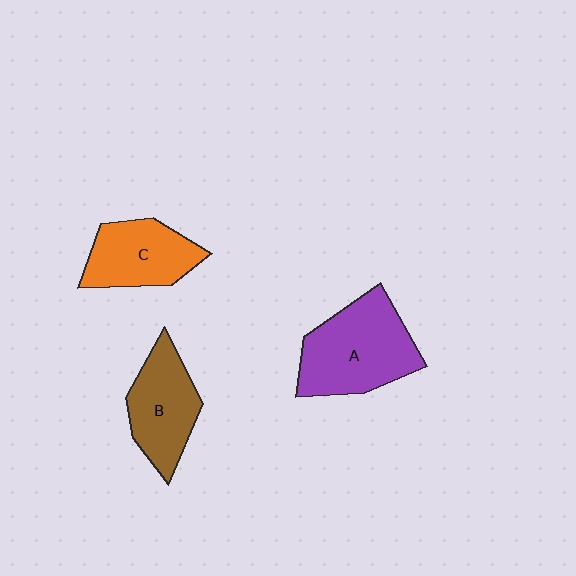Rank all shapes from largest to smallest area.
From largest to smallest: A (purple), B (brown), C (orange).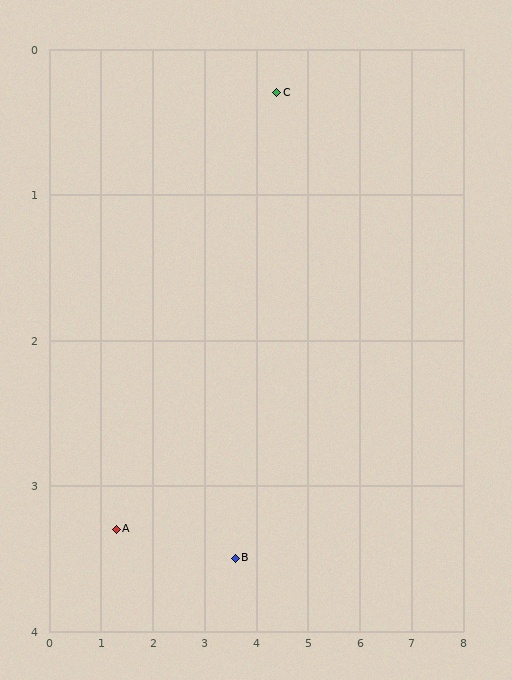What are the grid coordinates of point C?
Point C is at approximately (4.4, 0.3).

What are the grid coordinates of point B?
Point B is at approximately (3.6, 3.5).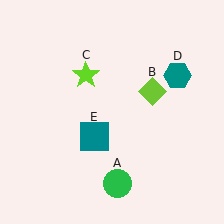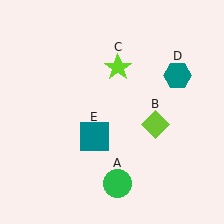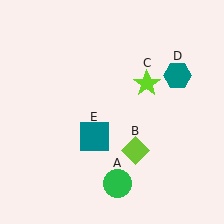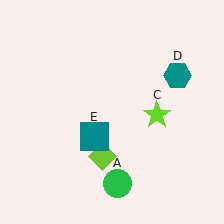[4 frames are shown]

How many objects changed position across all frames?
2 objects changed position: lime diamond (object B), lime star (object C).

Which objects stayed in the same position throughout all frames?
Green circle (object A) and teal hexagon (object D) and teal square (object E) remained stationary.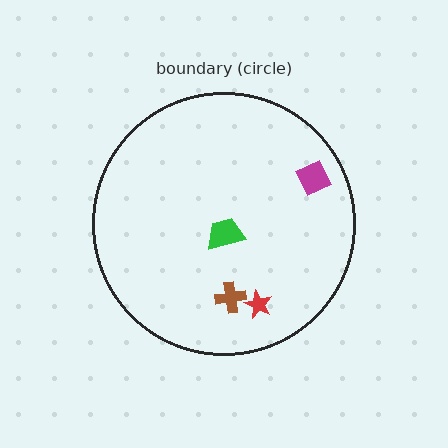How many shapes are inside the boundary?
4 inside, 0 outside.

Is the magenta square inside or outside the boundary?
Inside.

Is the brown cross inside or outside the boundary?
Inside.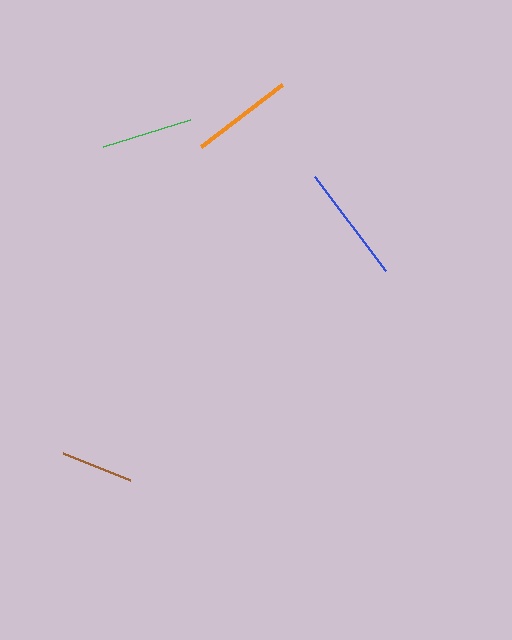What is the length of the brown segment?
The brown segment is approximately 72 pixels long.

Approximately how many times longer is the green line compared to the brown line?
The green line is approximately 1.3 times the length of the brown line.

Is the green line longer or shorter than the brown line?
The green line is longer than the brown line.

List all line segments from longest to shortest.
From longest to shortest: blue, orange, green, brown.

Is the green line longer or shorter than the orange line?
The orange line is longer than the green line.